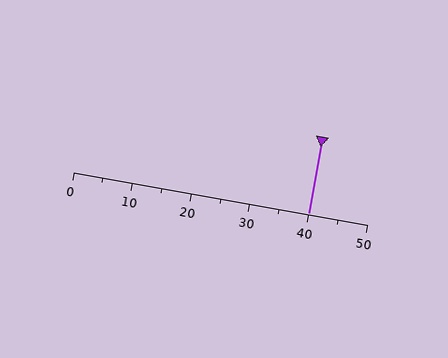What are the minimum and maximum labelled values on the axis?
The axis runs from 0 to 50.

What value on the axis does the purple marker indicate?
The marker indicates approximately 40.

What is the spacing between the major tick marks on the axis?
The major ticks are spaced 10 apart.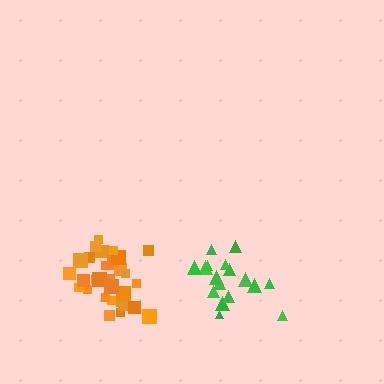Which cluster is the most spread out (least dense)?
Green.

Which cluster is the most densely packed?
Orange.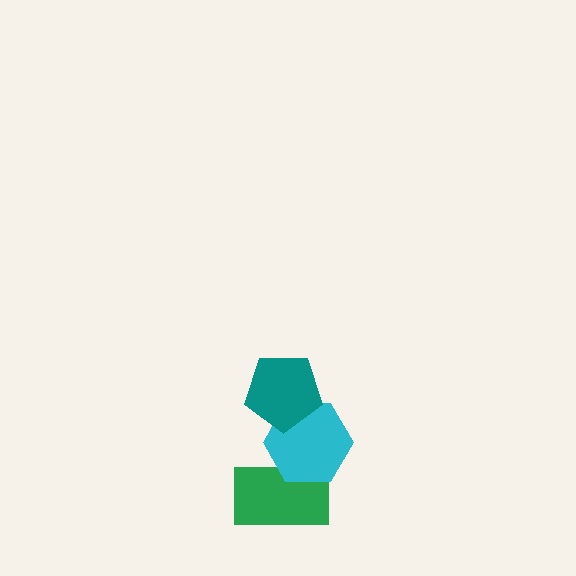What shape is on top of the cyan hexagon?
The teal pentagon is on top of the cyan hexagon.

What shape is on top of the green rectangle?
The cyan hexagon is on top of the green rectangle.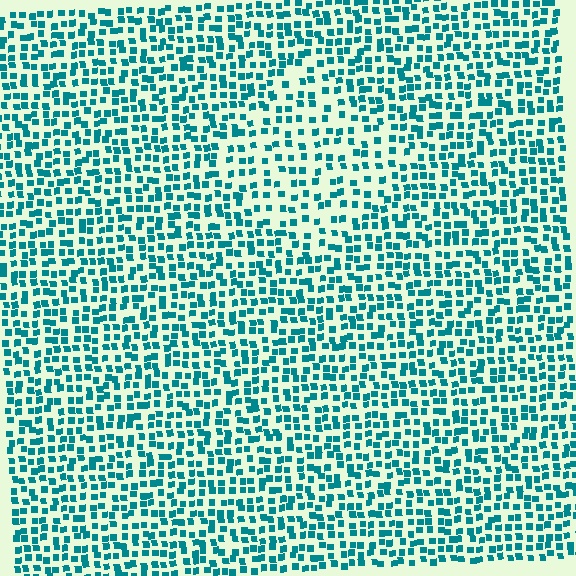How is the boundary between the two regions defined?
The boundary is defined by a change in element density (approximately 1.6x ratio). All elements are the same color, size, and shape.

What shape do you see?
I see a diamond.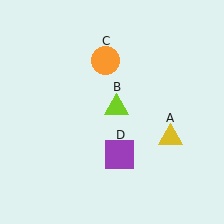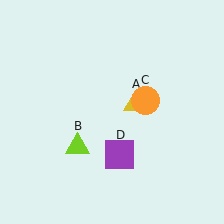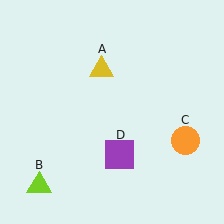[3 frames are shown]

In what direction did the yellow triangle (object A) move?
The yellow triangle (object A) moved up and to the left.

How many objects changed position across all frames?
3 objects changed position: yellow triangle (object A), lime triangle (object B), orange circle (object C).